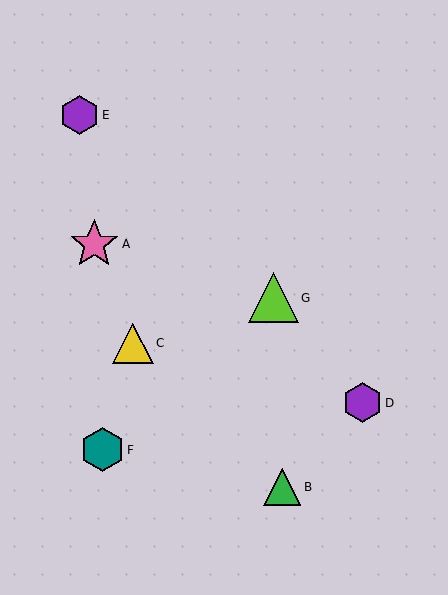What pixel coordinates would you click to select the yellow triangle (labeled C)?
Click at (133, 343) to select the yellow triangle C.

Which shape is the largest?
The lime triangle (labeled G) is the largest.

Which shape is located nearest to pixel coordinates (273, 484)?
The green triangle (labeled B) at (282, 487) is nearest to that location.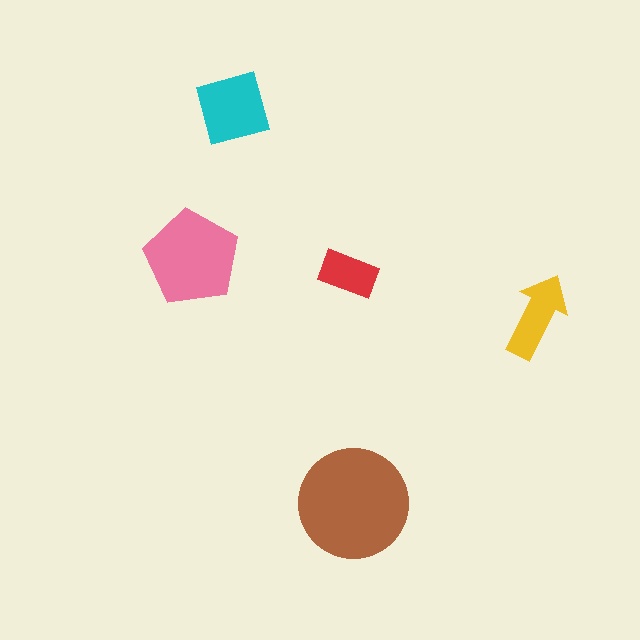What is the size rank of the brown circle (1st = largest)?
1st.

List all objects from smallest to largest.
The red rectangle, the yellow arrow, the cyan square, the pink pentagon, the brown circle.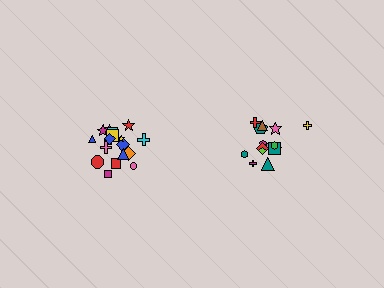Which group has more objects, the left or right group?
The left group.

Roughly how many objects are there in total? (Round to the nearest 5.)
Roughly 35 objects in total.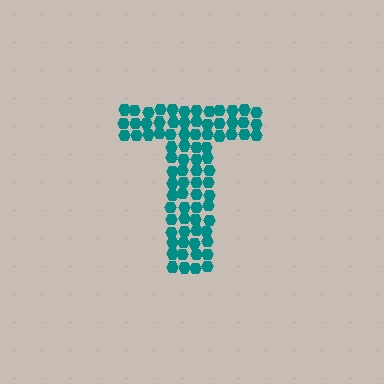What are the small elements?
The small elements are hexagons.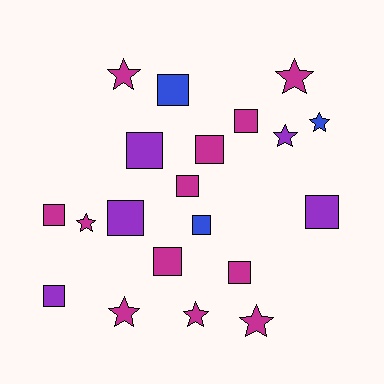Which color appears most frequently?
Magenta, with 12 objects.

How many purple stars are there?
There is 1 purple star.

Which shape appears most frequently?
Square, with 12 objects.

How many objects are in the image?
There are 20 objects.